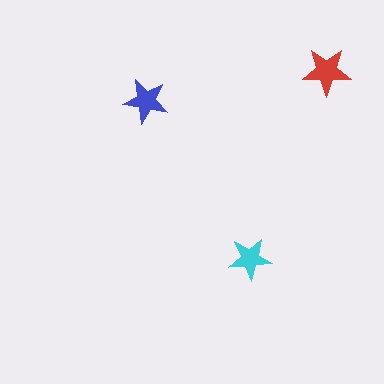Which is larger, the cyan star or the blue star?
The blue one.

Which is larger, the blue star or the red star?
The red one.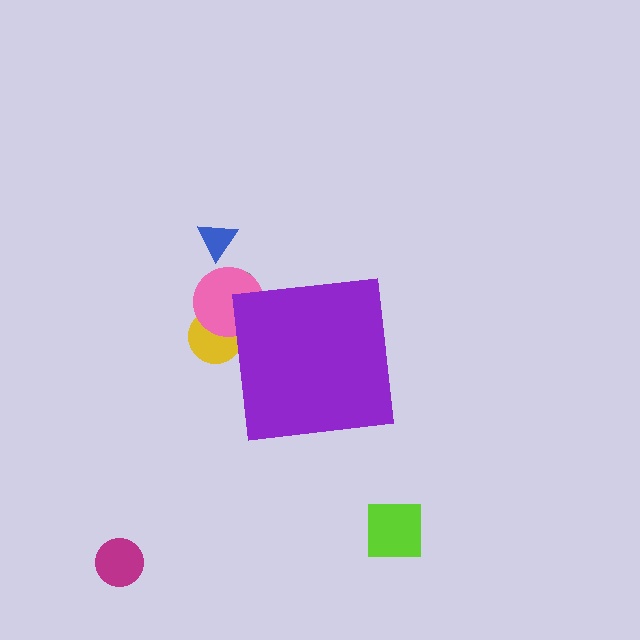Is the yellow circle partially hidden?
Yes, the yellow circle is partially hidden behind the purple square.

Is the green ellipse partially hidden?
Yes, the green ellipse is partially hidden behind the purple square.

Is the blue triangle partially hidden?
No, the blue triangle is fully visible.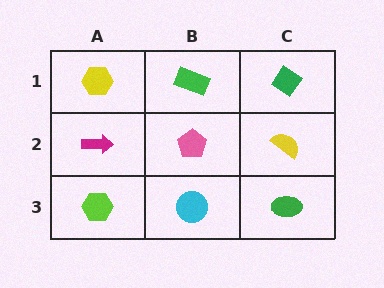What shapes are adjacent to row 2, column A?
A yellow hexagon (row 1, column A), a lime hexagon (row 3, column A), a pink pentagon (row 2, column B).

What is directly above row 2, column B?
A green rectangle.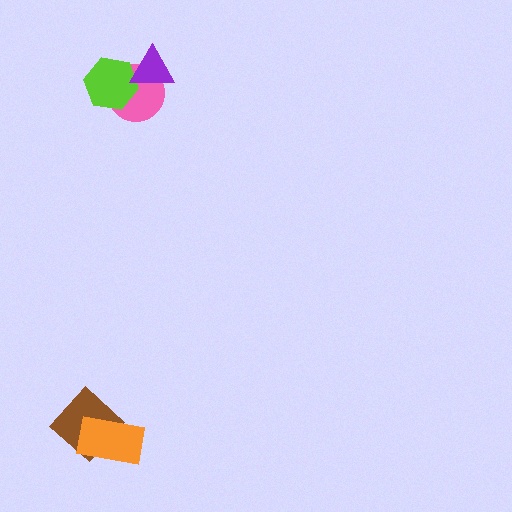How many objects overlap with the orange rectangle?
1 object overlaps with the orange rectangle.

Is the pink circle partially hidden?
Yes, it is partially covered by another shape.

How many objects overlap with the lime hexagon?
2 objects overlap with the lime hexagon.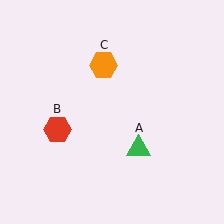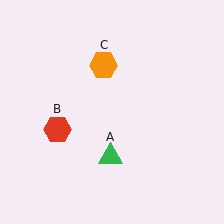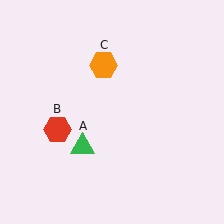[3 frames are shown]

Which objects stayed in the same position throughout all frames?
Red hexagon (object B) and orange hexagon (object C) remained stationary.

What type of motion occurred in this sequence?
The green triangle (object A) rotated clockwise around the center of the scene.